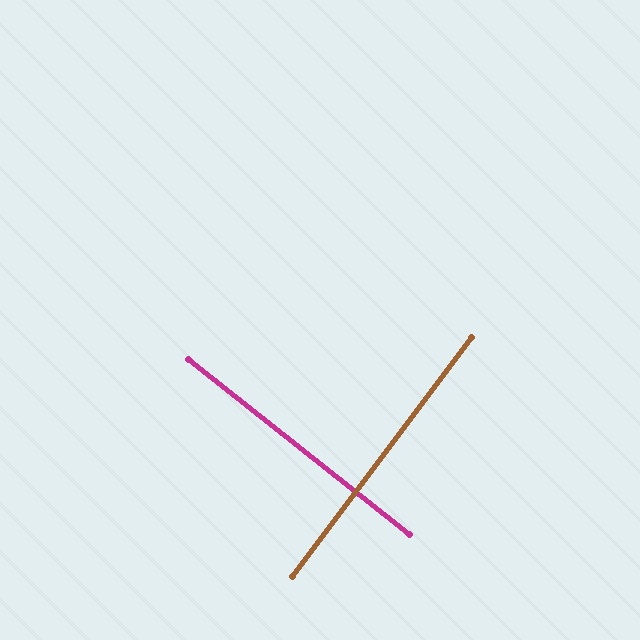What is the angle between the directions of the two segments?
Approximately 88 degrees.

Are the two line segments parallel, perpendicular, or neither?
Perpendicular — they meet at approximately 88°.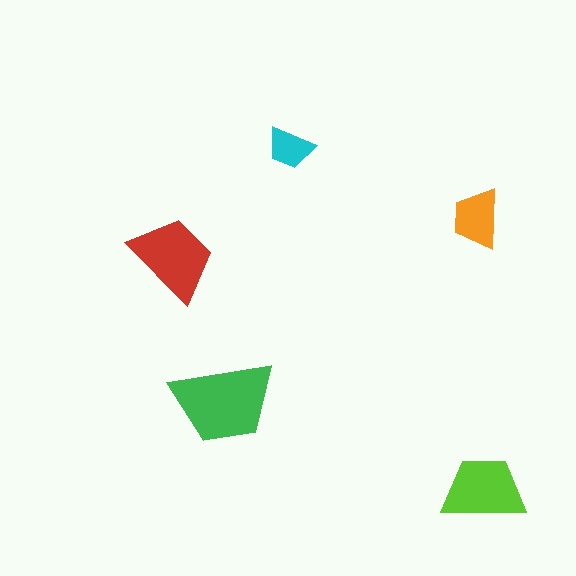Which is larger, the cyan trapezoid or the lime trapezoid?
The lime one.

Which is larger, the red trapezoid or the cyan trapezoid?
The red one.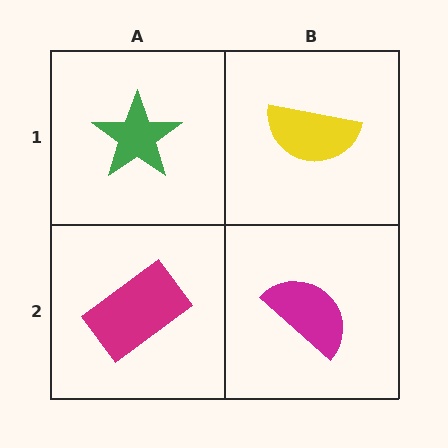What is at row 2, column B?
A magenta semicircle.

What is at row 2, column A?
A magenta rectangle.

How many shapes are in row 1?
2 shapes.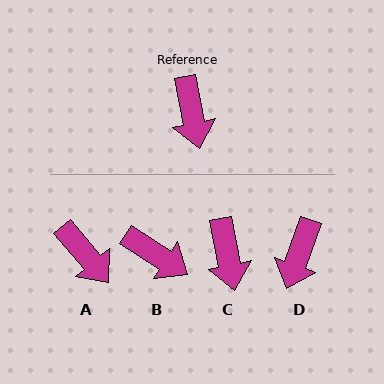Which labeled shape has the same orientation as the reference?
C.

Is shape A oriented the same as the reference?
No, it is off by about 29 degrees.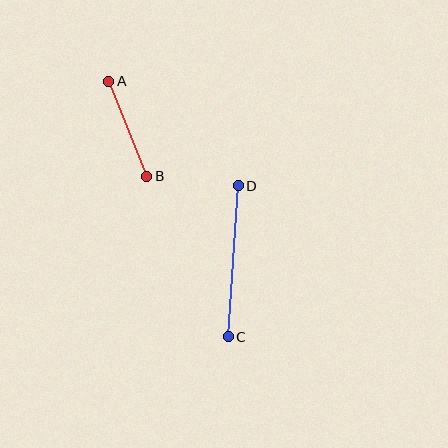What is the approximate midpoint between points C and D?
The midpoint is at approximately (233, 261) pixels.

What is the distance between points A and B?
The distance is approximately 102 pixels.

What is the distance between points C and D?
The distance is approximately 151 pixels.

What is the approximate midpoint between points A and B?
The midpoint is at approximately (128, 129) pixels.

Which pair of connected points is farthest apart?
Points C and D are farthest apart.